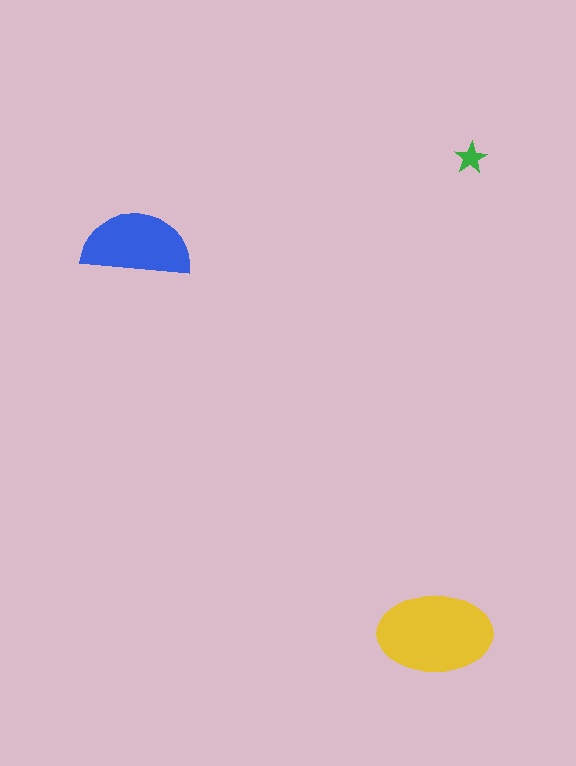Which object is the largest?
The yellow ellipse.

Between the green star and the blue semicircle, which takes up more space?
The blue semicircle.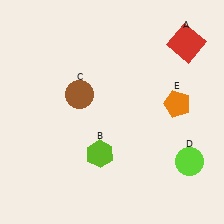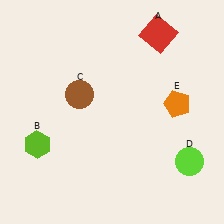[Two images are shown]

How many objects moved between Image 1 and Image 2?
2 objects moved between the two images.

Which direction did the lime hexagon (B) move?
The lime hexagon (B) moved left.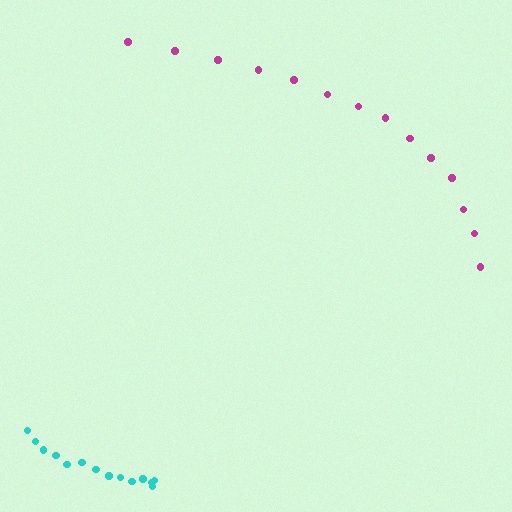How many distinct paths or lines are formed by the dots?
There are 2 distinct paths.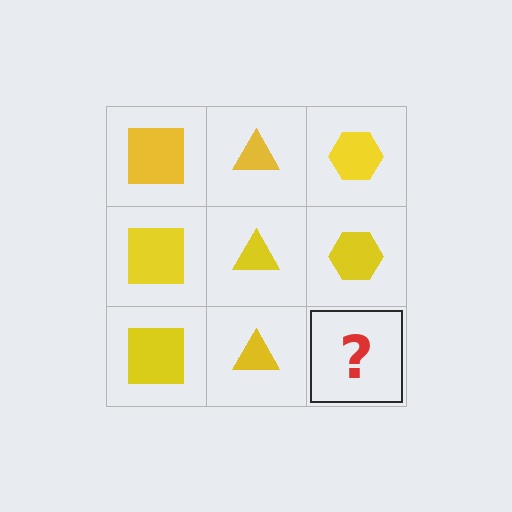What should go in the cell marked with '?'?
The missing cell should contain a yellow hexagon.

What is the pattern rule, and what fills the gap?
The rule is that each column has a consistent shape. The gap should be filled with a yellow hexagon.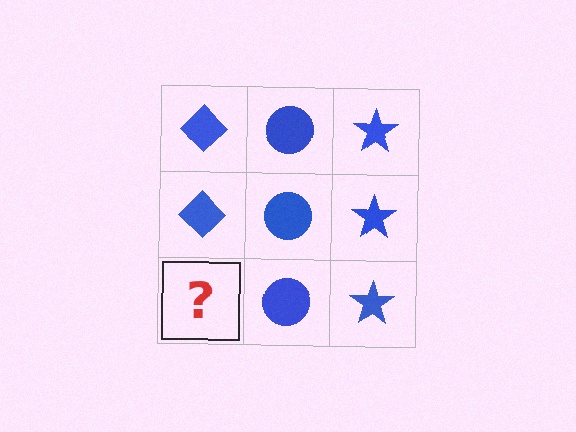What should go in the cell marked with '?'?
The missing cell should contain a blue diamond.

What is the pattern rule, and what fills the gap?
The rule is that each column has a consistent shape. The gap should be filled with a blue diamond.